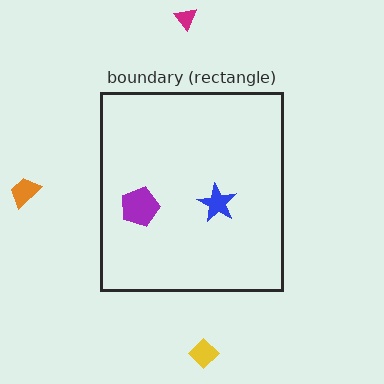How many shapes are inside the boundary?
2 inside, 3 outside.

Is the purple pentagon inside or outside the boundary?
Inside.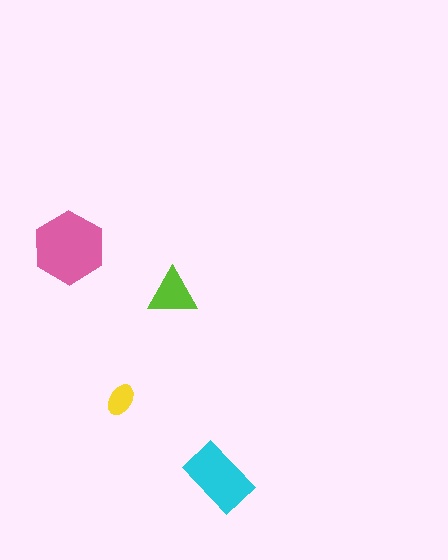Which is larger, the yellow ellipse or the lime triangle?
The lime triangle.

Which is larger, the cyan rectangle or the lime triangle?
The cyan rectangle.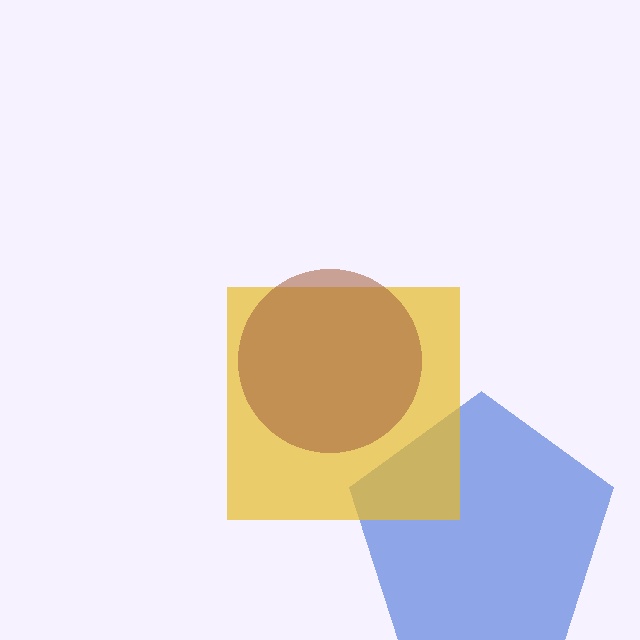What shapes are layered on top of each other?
The layered shapes are: a blue pentagon, a yellow square, a brown circle.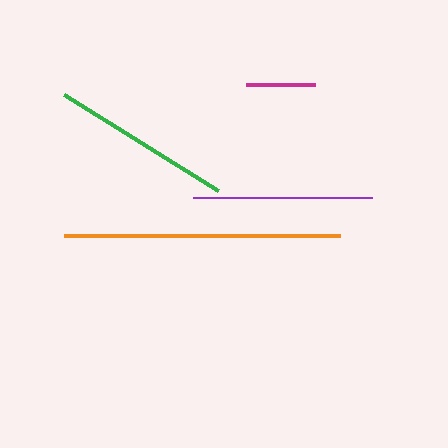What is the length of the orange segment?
The orange segment is approximately 277 pixels long.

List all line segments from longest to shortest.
From longest to shortest: orange, green, purple, magenta.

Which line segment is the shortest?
The magenta line is the shortest at approximately 69 pixels.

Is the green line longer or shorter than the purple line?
The green line is longer than the purple line.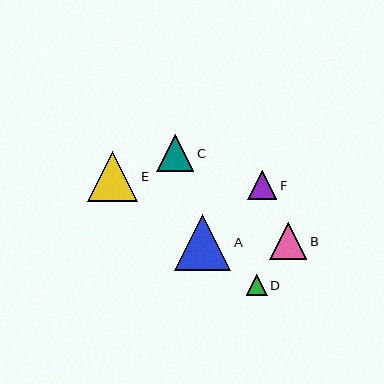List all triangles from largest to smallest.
From largest to smallest: A, E, C, B, F, D.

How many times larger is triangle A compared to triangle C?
Triangle A is approximately 1.5 times the size of triangle C.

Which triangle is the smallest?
Triangle D is the smallest with a size of approximately 20 pixels.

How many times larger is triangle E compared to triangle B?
Triangle E is approximately 1.4 times the size of triangle B.